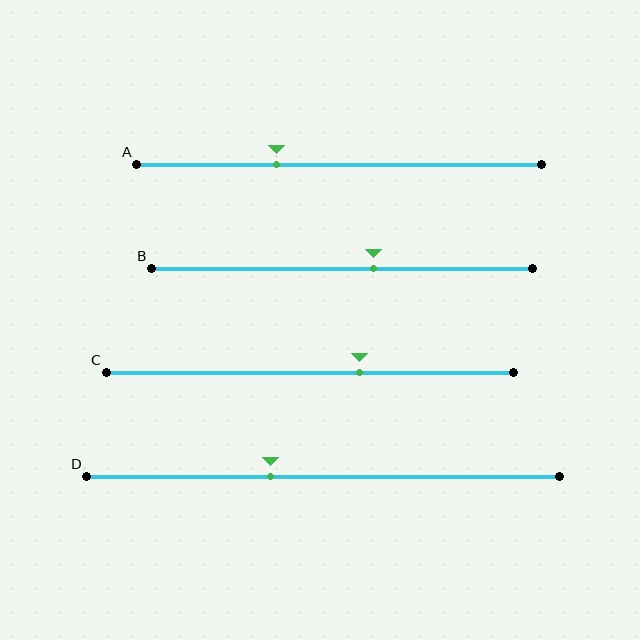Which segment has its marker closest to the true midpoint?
Segment B has its marker closest to the true midpoint.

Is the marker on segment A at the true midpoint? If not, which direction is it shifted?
No, the marker on segment A is shifted to the left by about 15% of the segment length.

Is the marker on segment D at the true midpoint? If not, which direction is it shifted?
No, the marker on segment D is shifted to the left by about 11% of the segment length.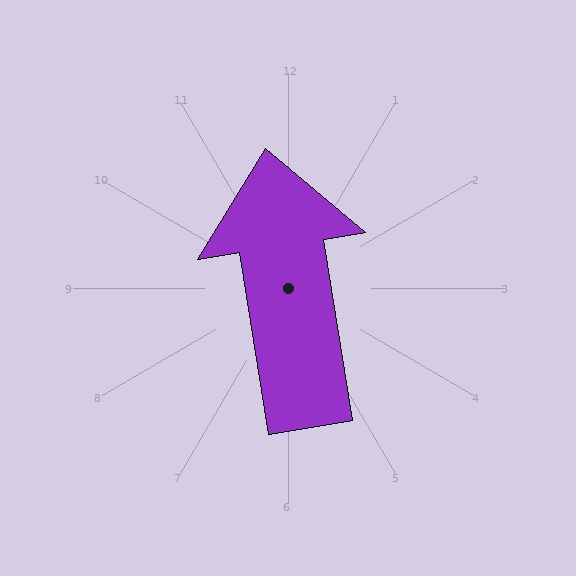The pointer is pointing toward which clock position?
Roughly 12 o'clock.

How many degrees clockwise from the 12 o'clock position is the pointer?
Approximately 351 degrees.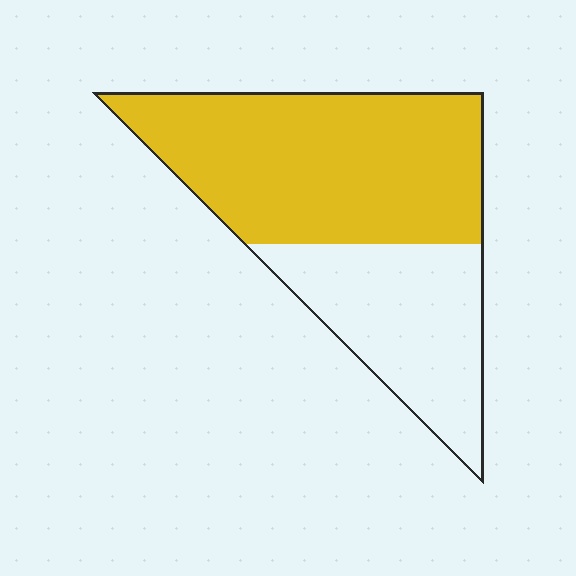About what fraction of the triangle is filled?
About five eighths (5/8).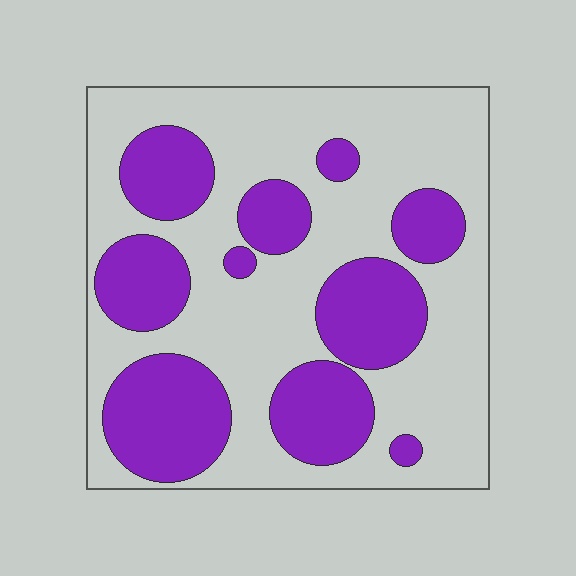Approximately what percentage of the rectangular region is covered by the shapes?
Approximately 35%.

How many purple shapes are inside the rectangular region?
10.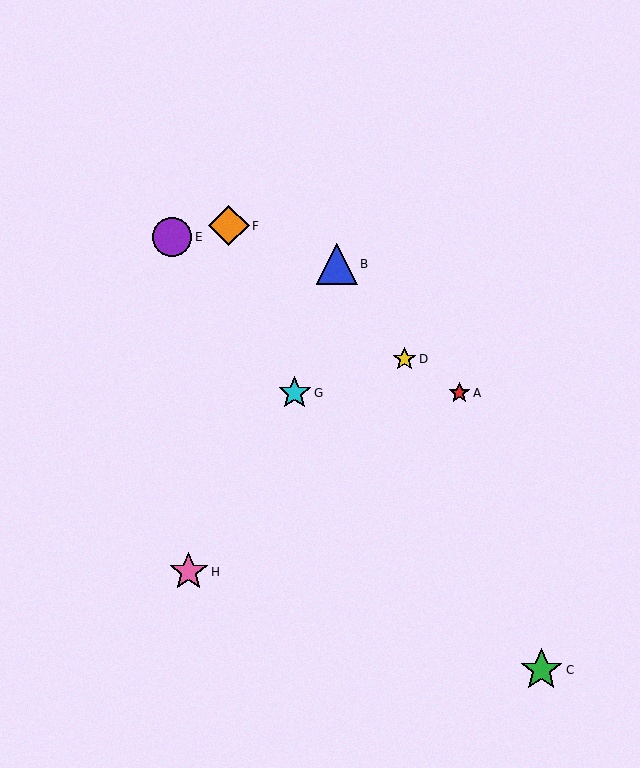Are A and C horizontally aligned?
No, A is at y≈393 and C is at y≈670.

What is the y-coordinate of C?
Object C is at y≈670.